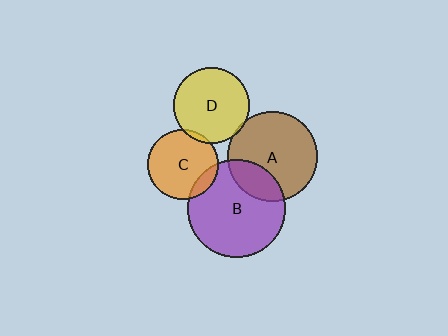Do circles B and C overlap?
Yes.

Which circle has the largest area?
Circle B (purple).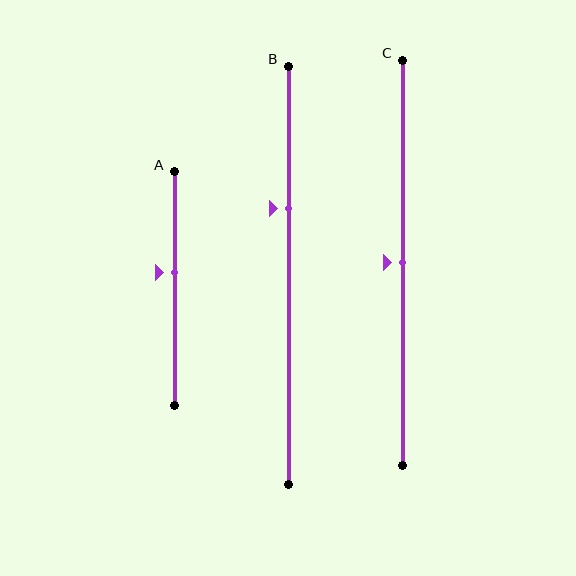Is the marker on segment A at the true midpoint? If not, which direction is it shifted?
No, the marker on segment A is shifted upward by about 7% of the segment length.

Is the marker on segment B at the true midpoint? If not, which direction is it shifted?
No, the marker on segment B is shifted upward by about 16% of the segment length.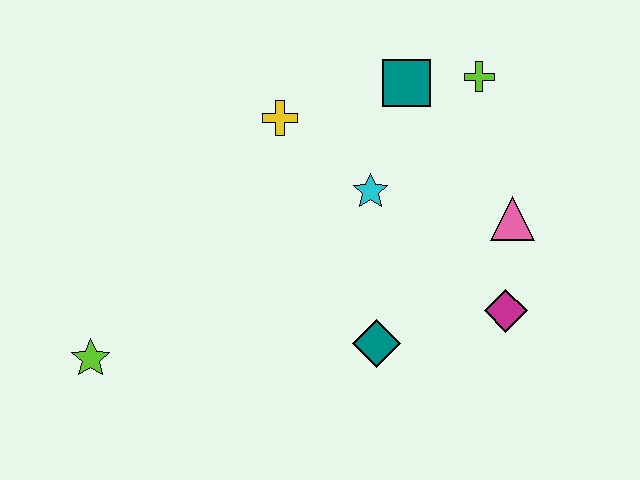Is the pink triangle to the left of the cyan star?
No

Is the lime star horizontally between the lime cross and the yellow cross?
No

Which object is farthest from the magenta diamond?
The lime star is farthest from the magenta diamond.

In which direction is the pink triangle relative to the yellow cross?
The pink triangle is to the right of the yellow cross.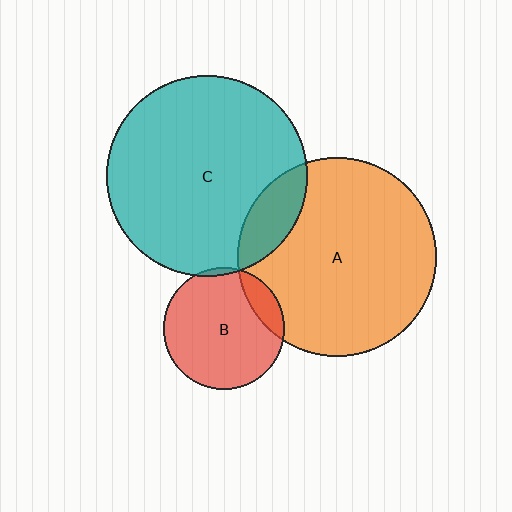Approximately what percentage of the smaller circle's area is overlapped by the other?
Approximately 15%.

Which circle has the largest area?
Circle C (teal).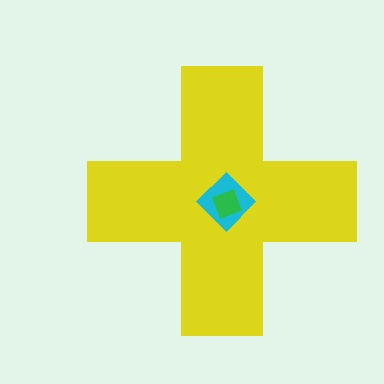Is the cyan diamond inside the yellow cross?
Yes.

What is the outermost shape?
The yellow cross.